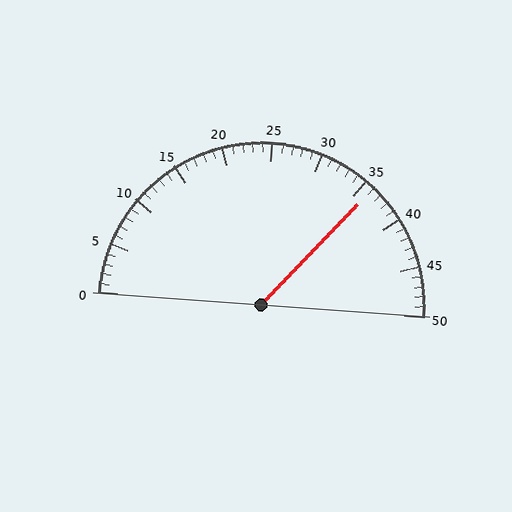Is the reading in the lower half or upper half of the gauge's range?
The reading is in the upper half of the range (0 to 50).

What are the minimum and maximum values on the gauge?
The gauge ranges from 0 to 50.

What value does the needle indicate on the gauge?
The needle indicates approximately 36.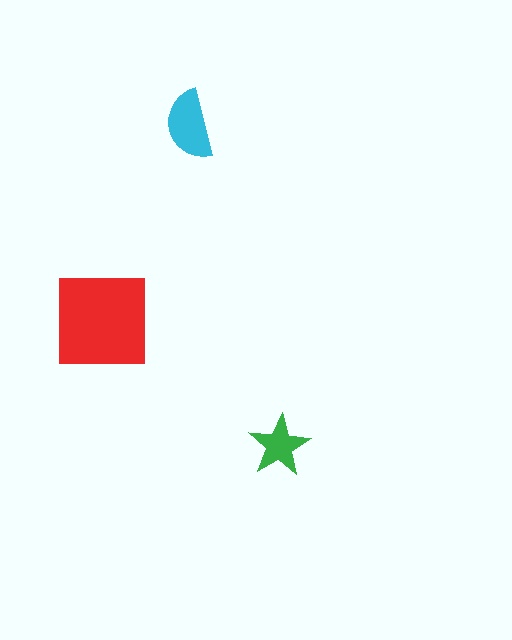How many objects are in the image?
There are 3 objects in the image.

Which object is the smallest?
The green star.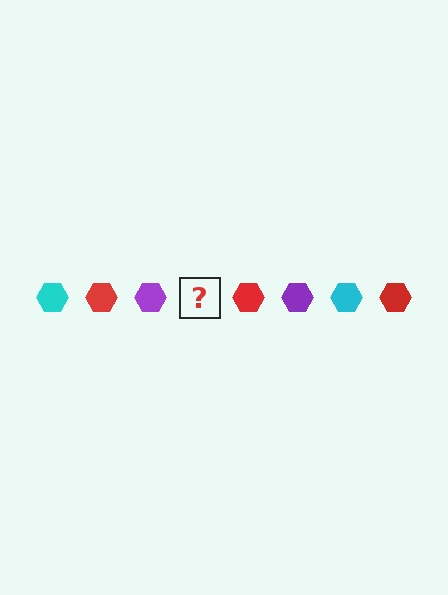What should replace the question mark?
The question mark should be replaced with a cyan hexagon.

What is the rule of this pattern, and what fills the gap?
The rule is that the pattern cycles through cyan, red, purple hexagons. The gap should be filled with a cyan hexagon.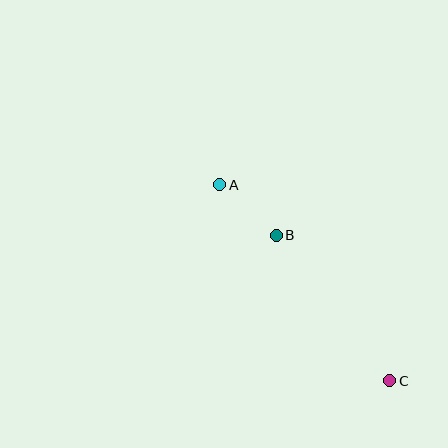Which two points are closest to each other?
Points A and B are closest to each other.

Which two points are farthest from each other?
Points A and C are farthest from each other.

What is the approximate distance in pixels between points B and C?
The distance between B and C is approximately 185 pixels.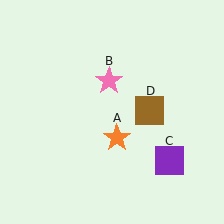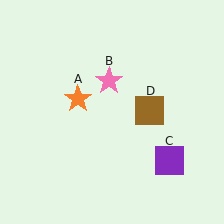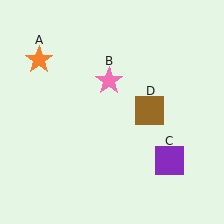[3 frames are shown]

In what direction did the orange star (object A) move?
The orange star (object A) moved up and to the left.